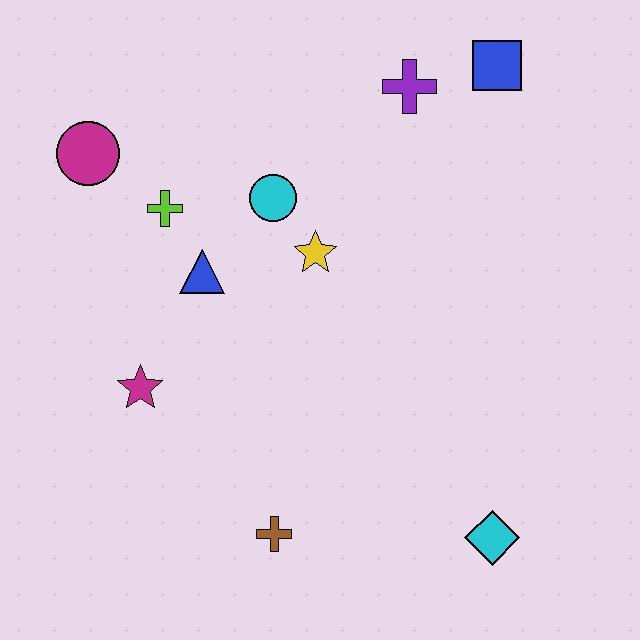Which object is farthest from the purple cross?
The brown cross is farthest from the purple cross.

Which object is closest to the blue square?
The purple cross is closest to the blue square.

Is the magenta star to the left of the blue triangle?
Yes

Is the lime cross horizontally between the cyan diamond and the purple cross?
No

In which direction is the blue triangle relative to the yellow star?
The blue triangle is to the left of the yellow star.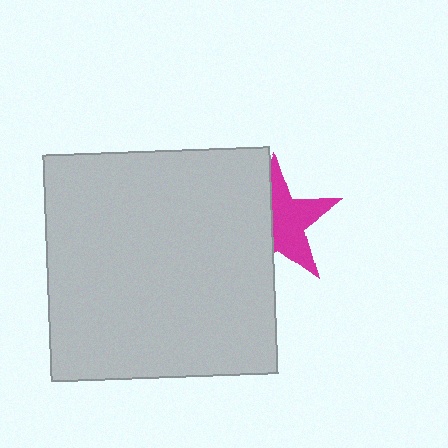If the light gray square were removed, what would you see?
You would see the complete magenta star.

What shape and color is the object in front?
The object in front is a light gray square.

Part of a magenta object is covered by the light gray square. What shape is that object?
It is a star.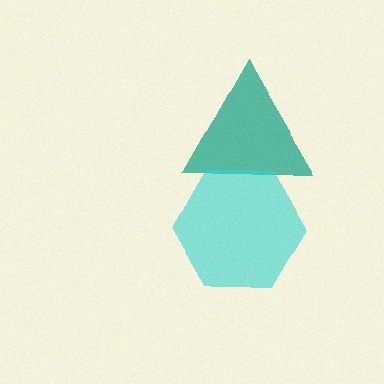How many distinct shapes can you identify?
There are 2 distinct shapes: a teal triangle, a cyan hexagon.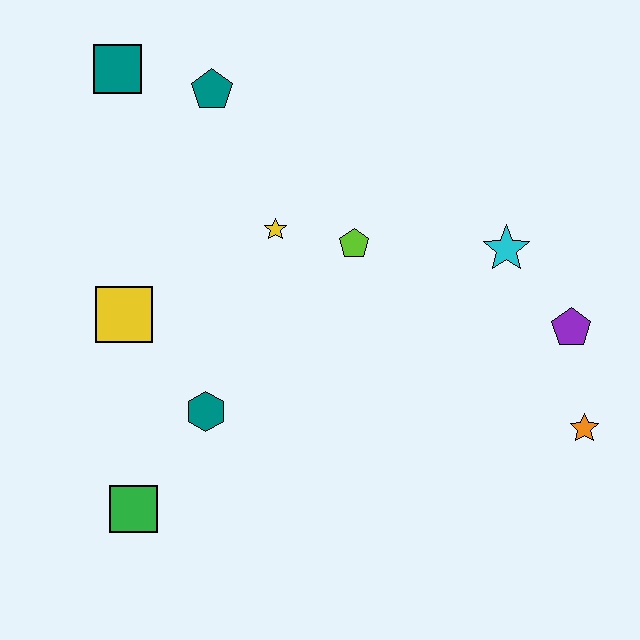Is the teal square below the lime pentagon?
No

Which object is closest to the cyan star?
The purple pentagon is closest to the cyan star.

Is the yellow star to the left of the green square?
No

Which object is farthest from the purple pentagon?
The teal square is farthest from the purple pentagon.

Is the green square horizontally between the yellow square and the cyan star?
Yes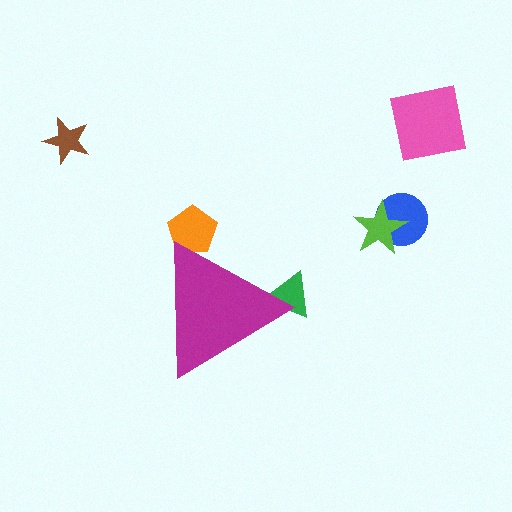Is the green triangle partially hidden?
Yes, the green triangle is partially hidden behind the magenta triangle.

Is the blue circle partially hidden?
No, the blue circle is fully visible.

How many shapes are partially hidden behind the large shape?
2 shapes are partially hidden.